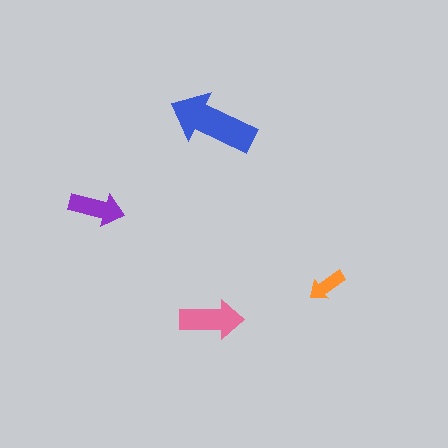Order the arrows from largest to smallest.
the blue one, the pink one, the purple one, the orange one.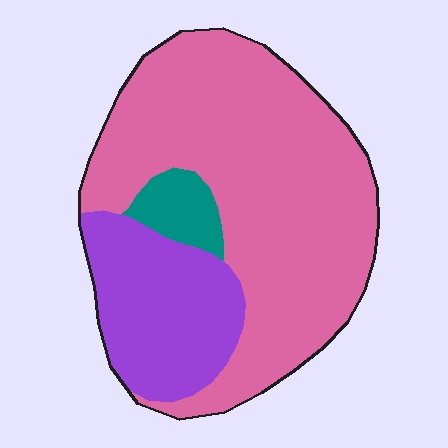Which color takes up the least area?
Teal, at roughly 5%.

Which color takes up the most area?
Pink, at roughly 70%.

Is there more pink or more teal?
Pink.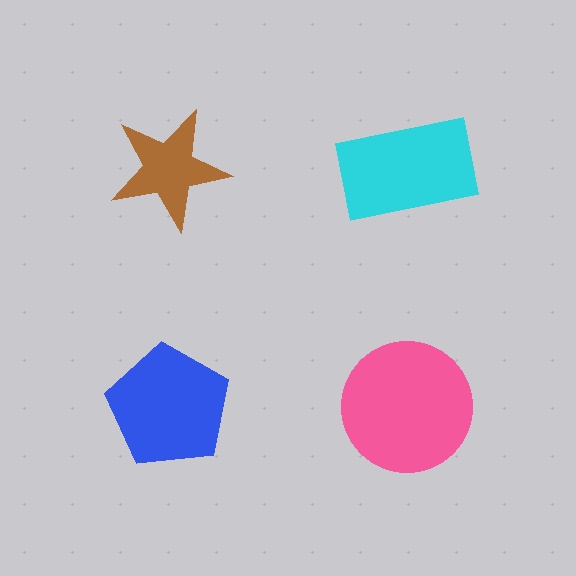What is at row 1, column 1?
A brown star.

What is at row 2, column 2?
A pink circle.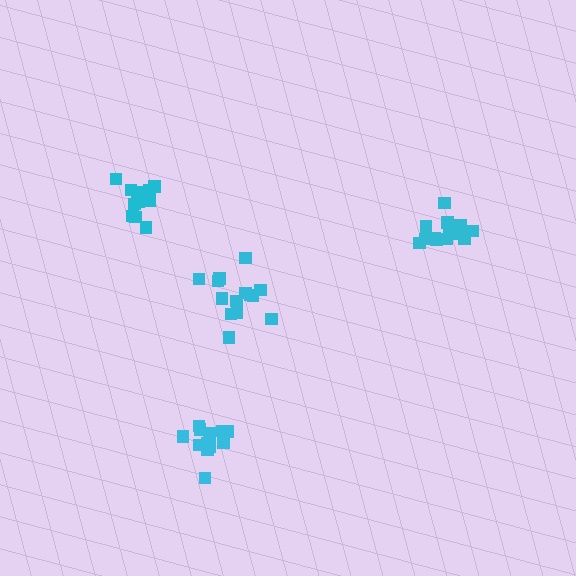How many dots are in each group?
Group 1: 13 dots, Group 2: 13 dots, Group 3: 12 dots, Group 4: 14 dots (52 total).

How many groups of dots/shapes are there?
There are 4 groups.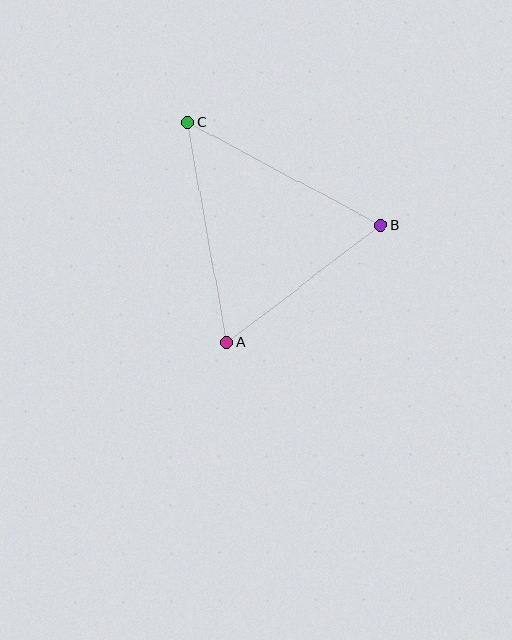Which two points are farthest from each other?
Points A and C are farthest from each other.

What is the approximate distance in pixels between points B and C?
The distance between B and C is approximately 219 pixels.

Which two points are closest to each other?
Points A and B are closest to each other.